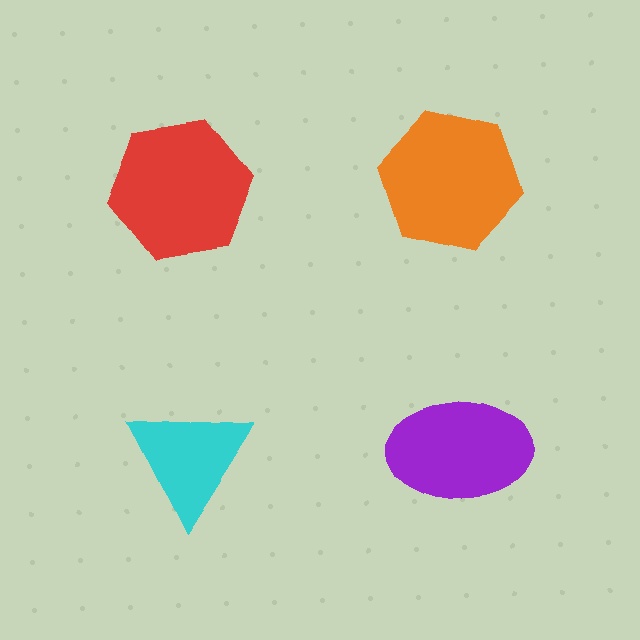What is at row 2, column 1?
A cyan triangle.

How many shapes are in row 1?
2 shapes.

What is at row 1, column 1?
A red hexagon.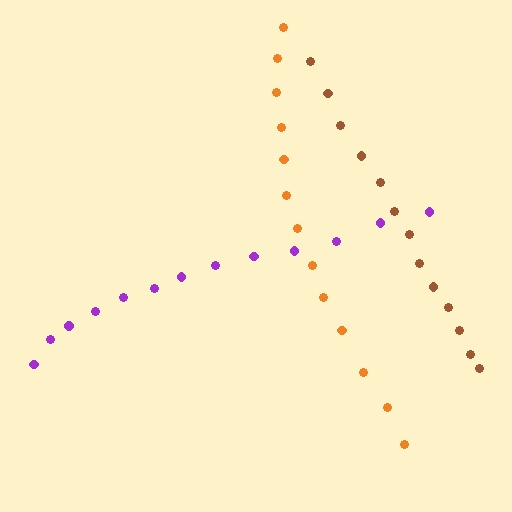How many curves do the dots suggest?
There are 3 distinct paths.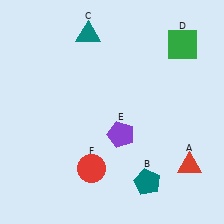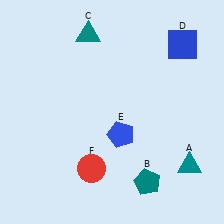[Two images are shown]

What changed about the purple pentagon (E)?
In Image 1, E is purple. In Image 2, it changed to blue.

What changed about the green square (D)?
In Image 1, D is green. In Image 2, it changed to blue.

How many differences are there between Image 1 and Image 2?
There are 3 differences between the two images.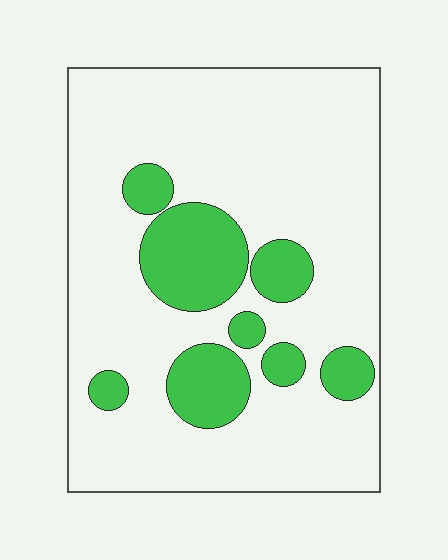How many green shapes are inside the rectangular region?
8.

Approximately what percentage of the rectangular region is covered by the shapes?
Approximately 20%.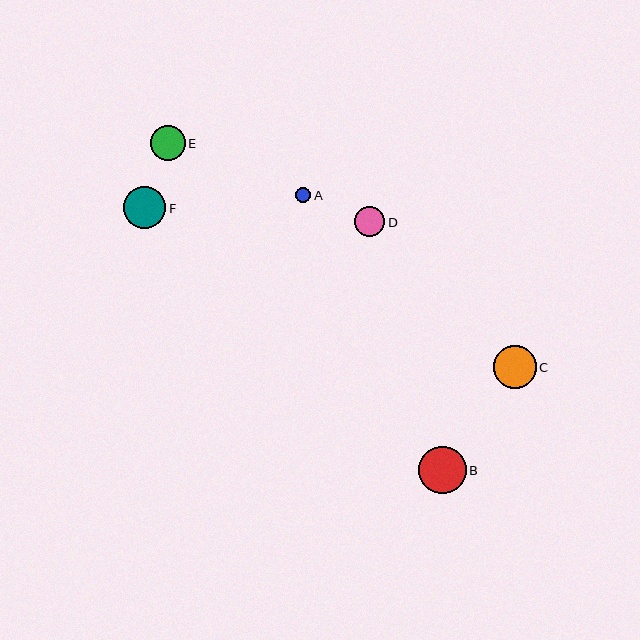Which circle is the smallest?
Circle A is the smallest with a size of approximately 15 pixels.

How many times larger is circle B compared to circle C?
Circle B is approximately 1.1 times the size of circle C.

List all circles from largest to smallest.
From largest to smallest: B, C, F, E, D, A.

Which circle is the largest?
Circle B is the largest with a size of approximately 47 pixels.